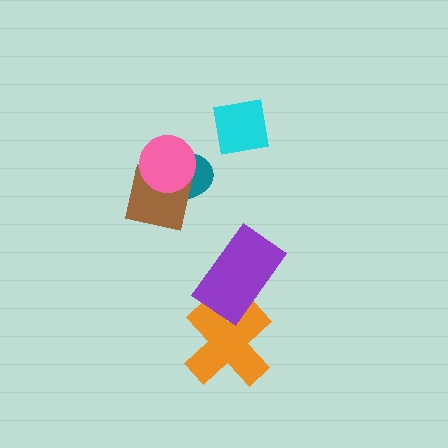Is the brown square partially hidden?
Yes, it is partially covered by another shape.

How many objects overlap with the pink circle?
2 objects overlap with the pink circle.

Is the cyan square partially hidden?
No, no other shape covers it.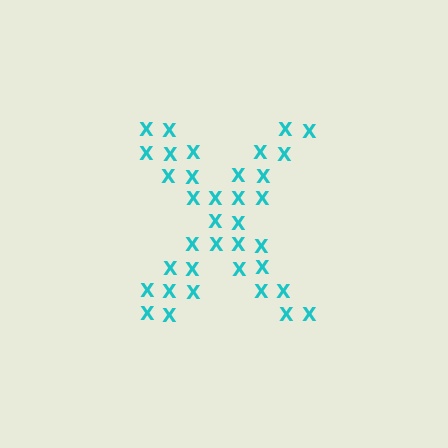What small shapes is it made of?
It is made of small letter X's.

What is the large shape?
The large shape is the letter X.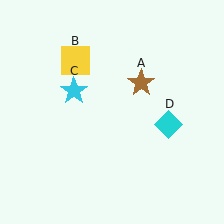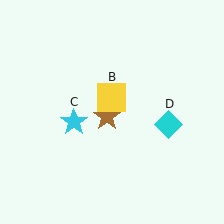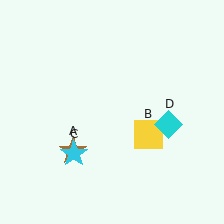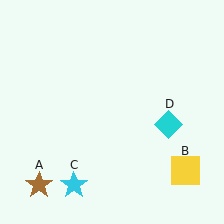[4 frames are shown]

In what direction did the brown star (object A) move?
The brown star (object A) moved down and to the left.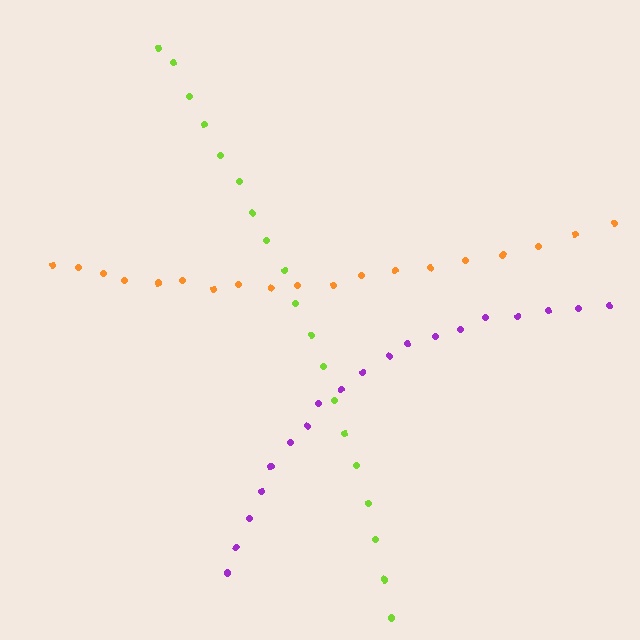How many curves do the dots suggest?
There are 3 distinct paths.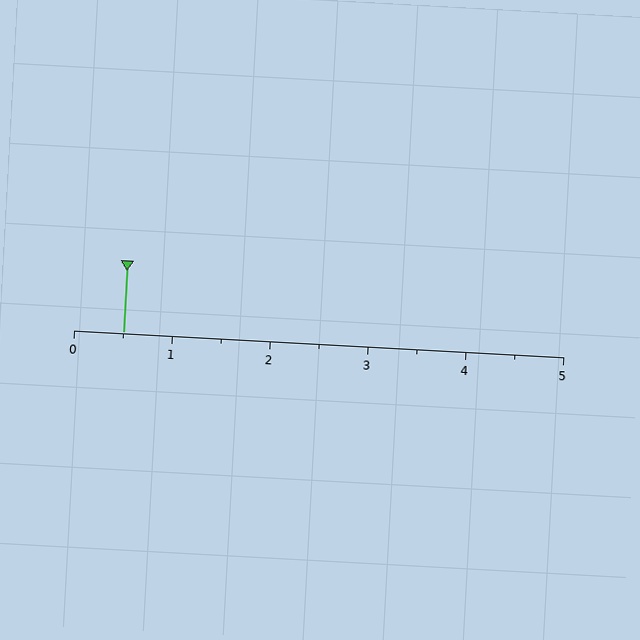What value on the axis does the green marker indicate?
The marker indicates approximately 0.5.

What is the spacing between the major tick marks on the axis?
The major ticks are spaced 1 apart.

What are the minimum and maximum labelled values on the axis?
The axis runs from 0 to 5.